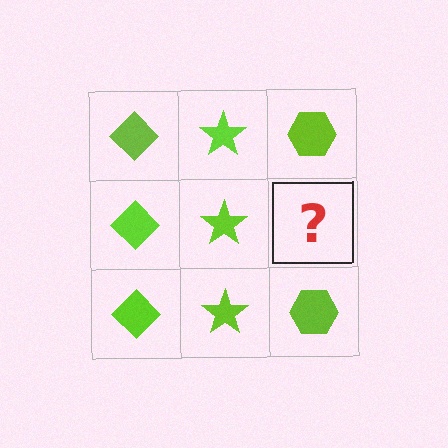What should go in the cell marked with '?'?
The missing cell should contain a lime hexagon.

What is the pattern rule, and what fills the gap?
The rule is that each column has a consistent shape. The gap should be filled with a lime hexagon.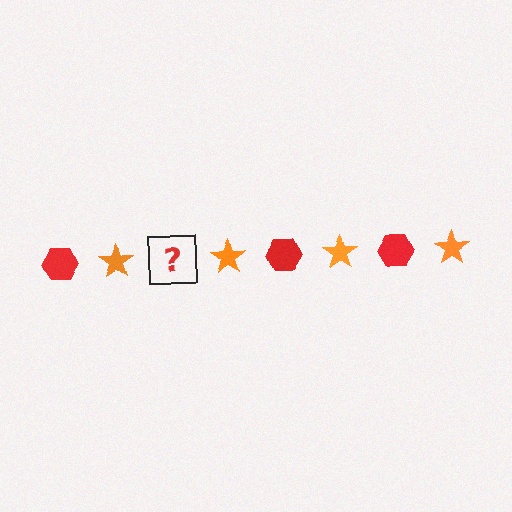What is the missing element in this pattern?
The missing element is a red hexagon.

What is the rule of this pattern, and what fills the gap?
The rule is that the pattern alternates between red hexagon and orange star. The gap should be filled with a red hexagon.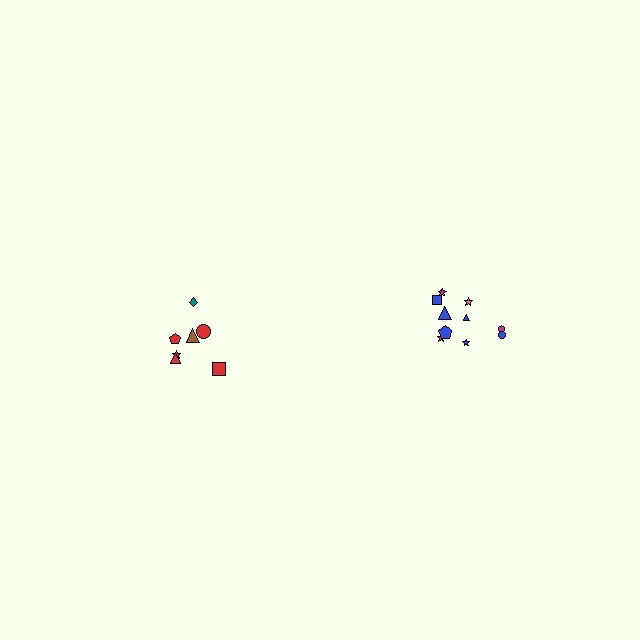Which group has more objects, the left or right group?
The right group.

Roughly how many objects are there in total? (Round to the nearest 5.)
Roughly 15 objects in total.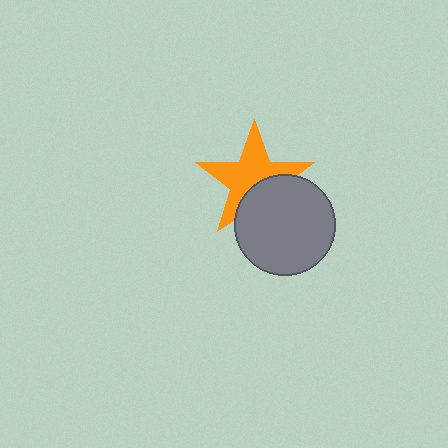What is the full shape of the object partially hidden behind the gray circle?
The partially hidden object is an orange star.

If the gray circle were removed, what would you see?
You would see the complete orange star.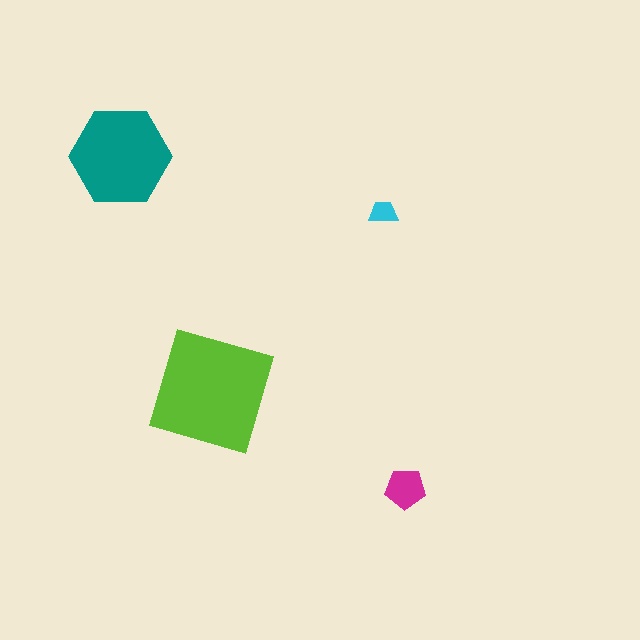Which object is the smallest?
The cyan trapezoid.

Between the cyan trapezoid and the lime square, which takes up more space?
The lime square.